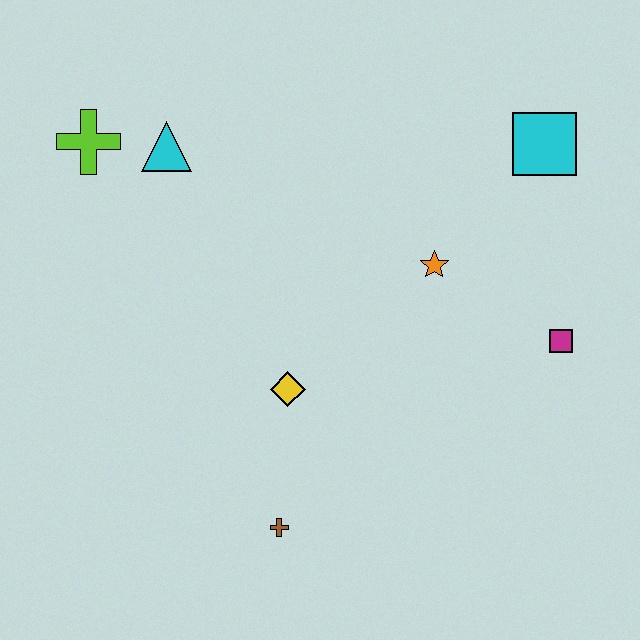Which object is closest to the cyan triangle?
The lime cross is closest to the cyan triangle.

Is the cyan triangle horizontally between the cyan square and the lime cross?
Yes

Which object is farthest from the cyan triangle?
The magenta square is farthest from the cyan triangle.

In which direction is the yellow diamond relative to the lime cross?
The yellow diamond is below the lime cross.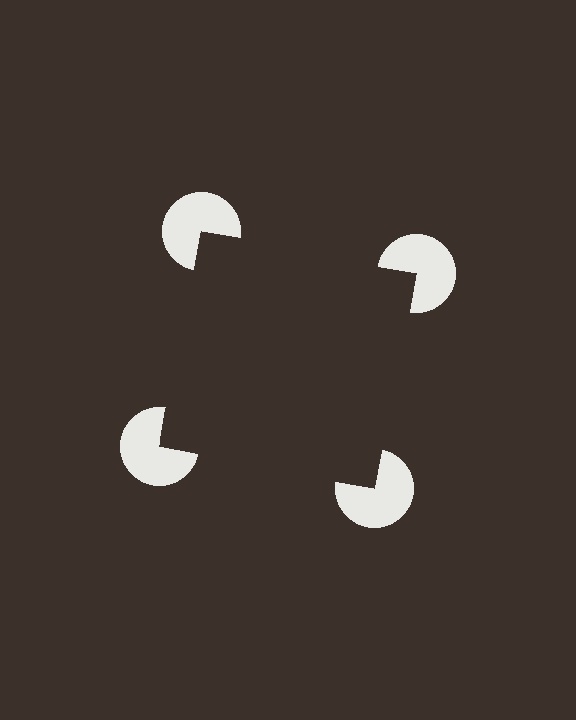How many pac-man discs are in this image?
There are 4 — one at each vertex of the illusory square.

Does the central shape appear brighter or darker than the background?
It typically appears slightly darker than the background, even though no actual brightness change is drawn.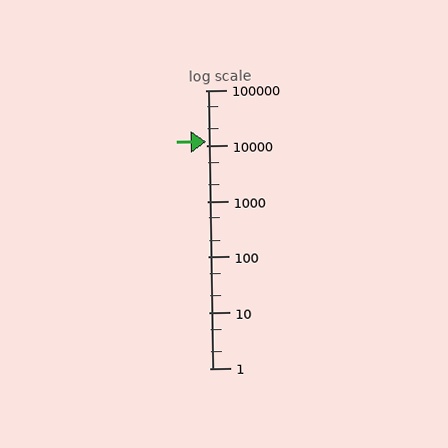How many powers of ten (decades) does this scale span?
The scale spans 5 decades, from 1 to 100000.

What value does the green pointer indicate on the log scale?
The pointer indicates approximately 12000.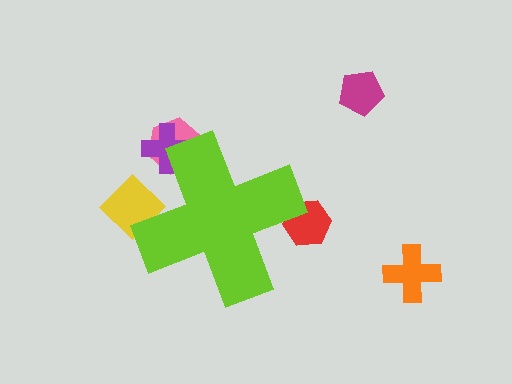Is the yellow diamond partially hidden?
Yes, the yellow diamond is partially hidden behind the lime cross.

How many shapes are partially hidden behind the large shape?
4 shapes are partially hidden.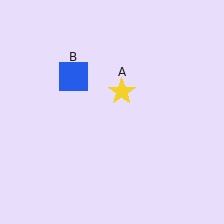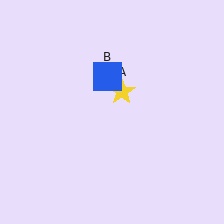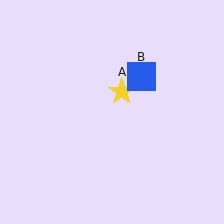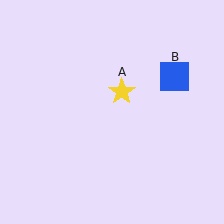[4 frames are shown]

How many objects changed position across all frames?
1 object changed position: blue square (object B).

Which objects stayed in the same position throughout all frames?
Yellow star (object A) remained stationary.